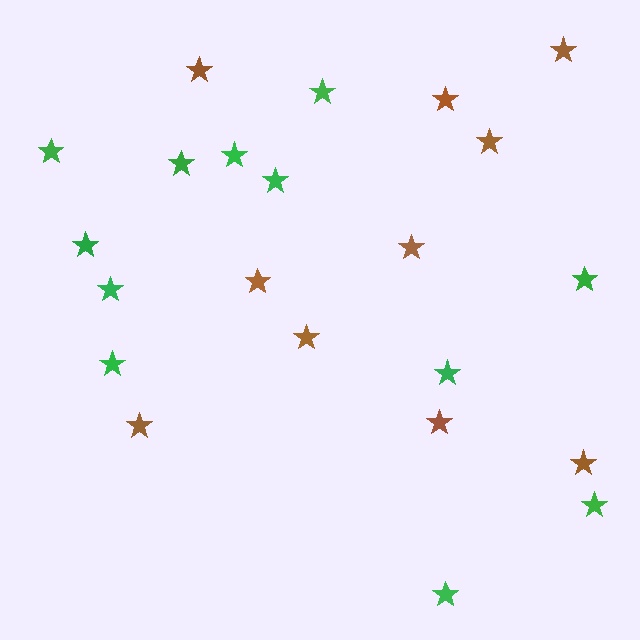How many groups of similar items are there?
There are 2 groups: one group of brown stars (10) and one group of green stars (12).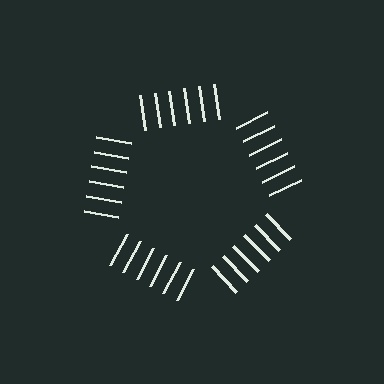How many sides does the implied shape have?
5 sides — the line-ends trace a pentagon.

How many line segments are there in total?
30 — 6 along each of the 5 edges.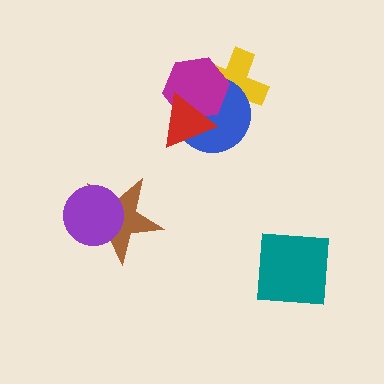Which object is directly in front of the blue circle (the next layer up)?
The magenta hexagon is directly in front of the blue circle.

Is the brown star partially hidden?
Yes, it is partially covered by another shape.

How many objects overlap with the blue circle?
3 objects overlap with the blue circle.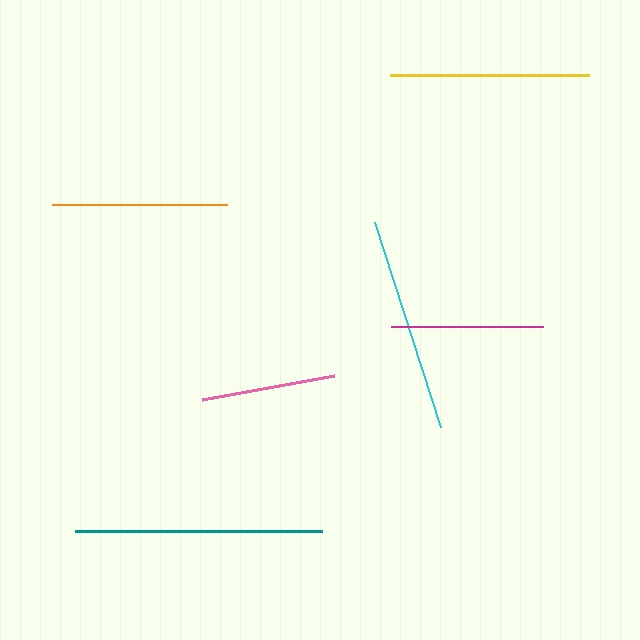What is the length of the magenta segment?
The magenta segment is approximately 152 pixels long.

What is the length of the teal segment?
The teal segment is approximately 247 pixels long.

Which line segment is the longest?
The teal line is the longest at approximately 247 pixels.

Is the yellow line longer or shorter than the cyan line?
The cyan line is longer than the yellow line.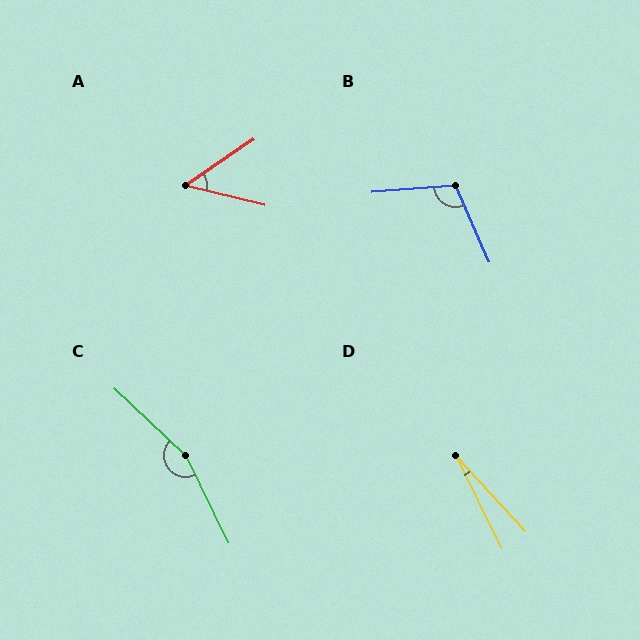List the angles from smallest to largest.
D (17°), A (48°), B (109°), C (160°).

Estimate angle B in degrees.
Approximately 109 degrees.